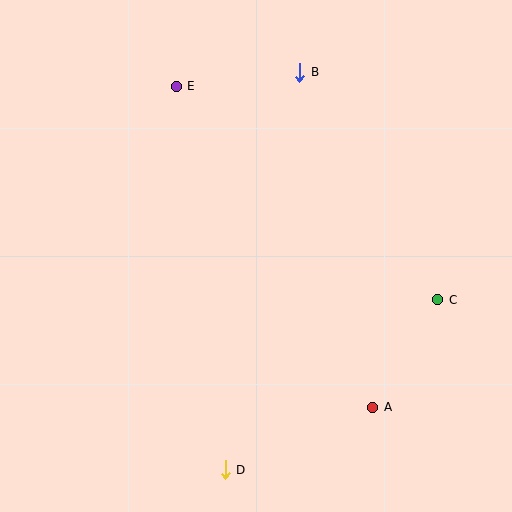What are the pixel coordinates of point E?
Point E is at (176, 86).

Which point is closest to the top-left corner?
Point E is closest to the top-left corner.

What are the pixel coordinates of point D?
Point D is at (225, 470).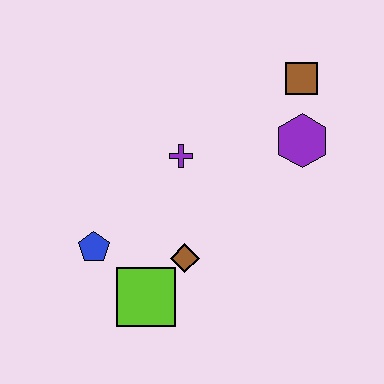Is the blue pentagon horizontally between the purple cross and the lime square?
No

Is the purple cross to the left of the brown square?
Yes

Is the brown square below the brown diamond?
No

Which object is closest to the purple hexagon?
The brown square is closest to the purple hexagon.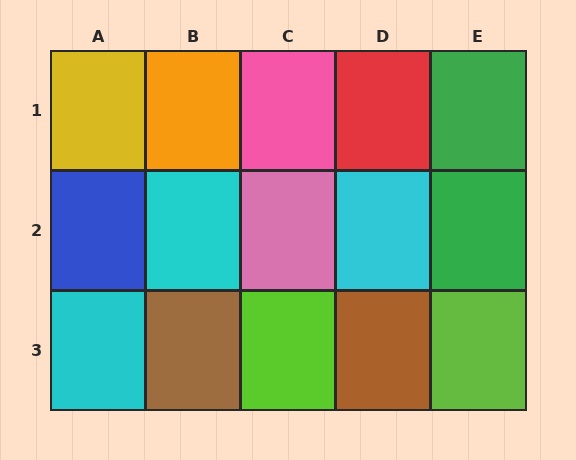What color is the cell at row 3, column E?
Lime.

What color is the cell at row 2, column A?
Blue.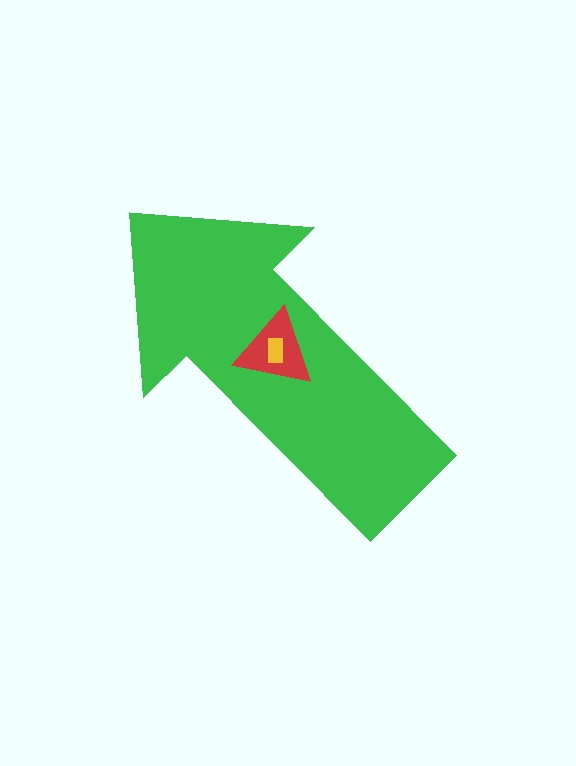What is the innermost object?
The yellow rectangle.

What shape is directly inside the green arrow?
The red triangle.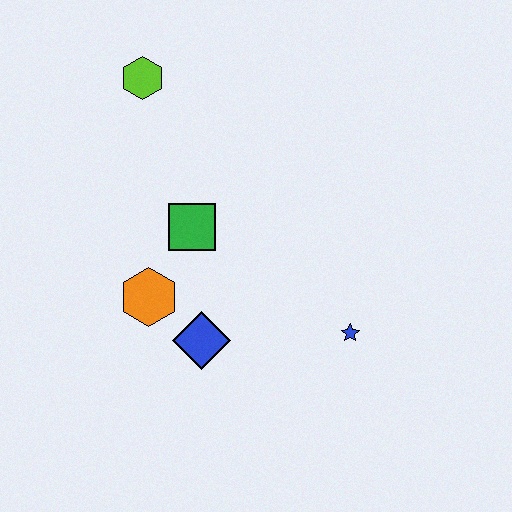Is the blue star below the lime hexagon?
Yes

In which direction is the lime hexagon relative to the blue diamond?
The lime hexagon is above the blue diamond.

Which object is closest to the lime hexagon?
The green square is closest to the lime hexagon.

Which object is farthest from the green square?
The blue star is farthest from the green square.